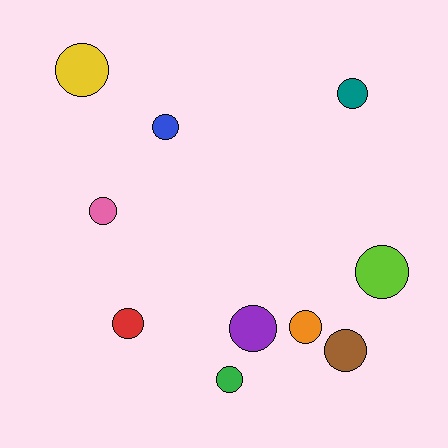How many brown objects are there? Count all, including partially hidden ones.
There is 1 brown object.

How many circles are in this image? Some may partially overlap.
There are 10 circles.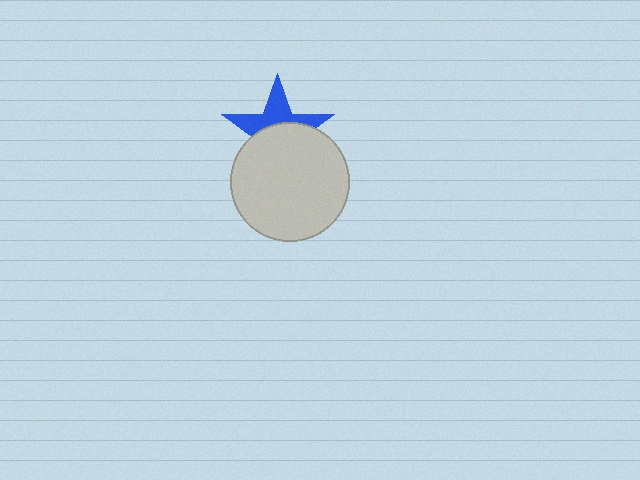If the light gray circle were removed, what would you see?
You would see the complete blue star.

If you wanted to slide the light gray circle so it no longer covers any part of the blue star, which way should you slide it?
Slide it down — that is the most direct way to separate the two shapes.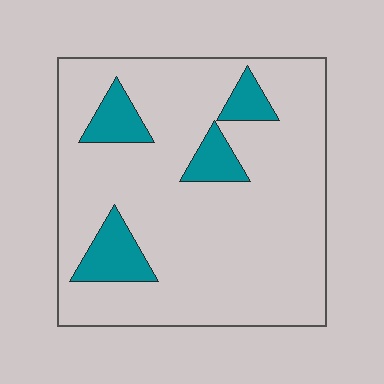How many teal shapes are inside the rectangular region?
4.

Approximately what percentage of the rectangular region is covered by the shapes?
Approximately 15%.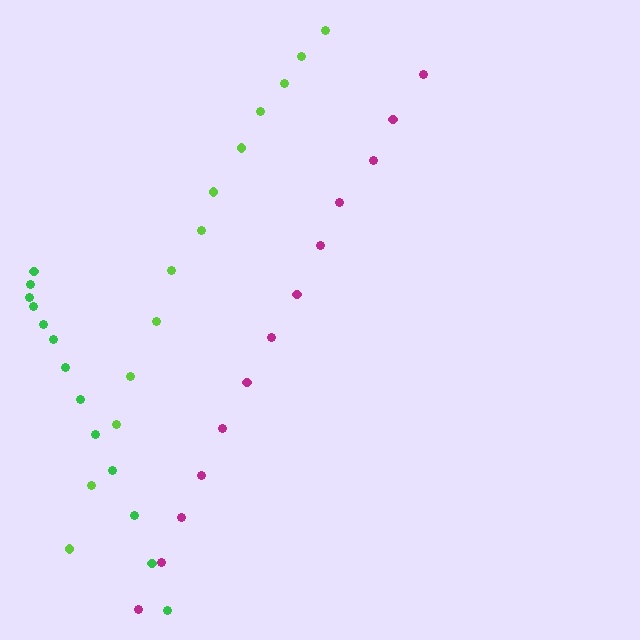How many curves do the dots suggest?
There are 3 distinct paths.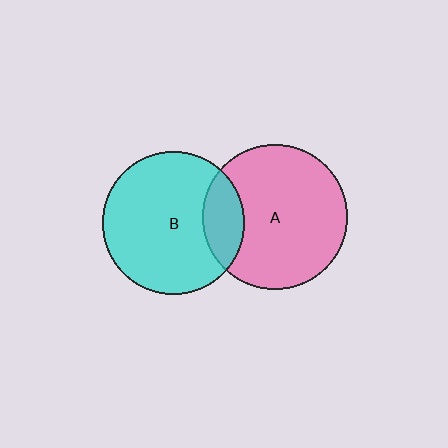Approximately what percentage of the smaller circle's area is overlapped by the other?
Approximately 20%.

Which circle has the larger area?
Circle A (pink).